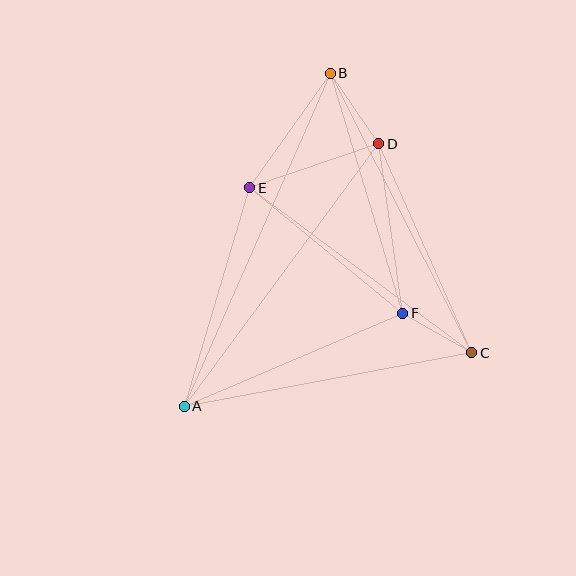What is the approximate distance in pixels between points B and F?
The distance between B and F is approximately 250 pixels.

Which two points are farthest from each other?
Points A and B are farthest from each other.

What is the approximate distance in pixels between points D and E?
The distance between D and E is approximately 136 pixels.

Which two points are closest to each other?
Points C and F are closest to each other.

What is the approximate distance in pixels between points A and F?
The distance between A and F is approximately 238 pixels.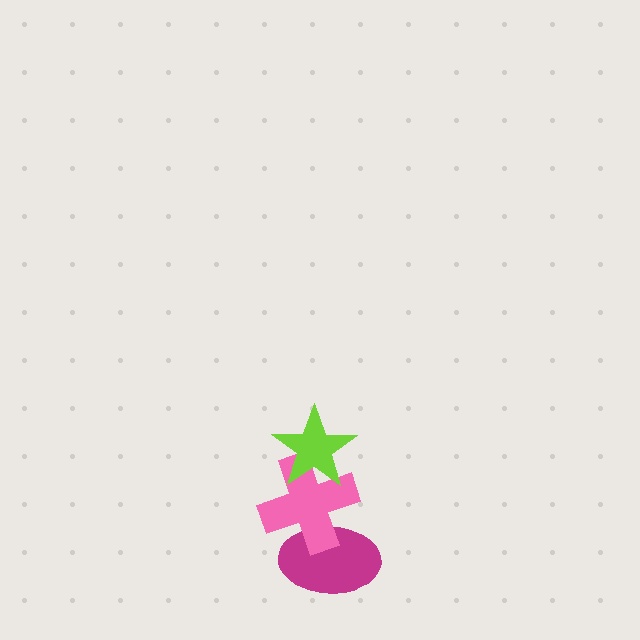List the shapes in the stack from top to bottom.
From top to bottom: the lime star, the pink cross, the magenta ellipse.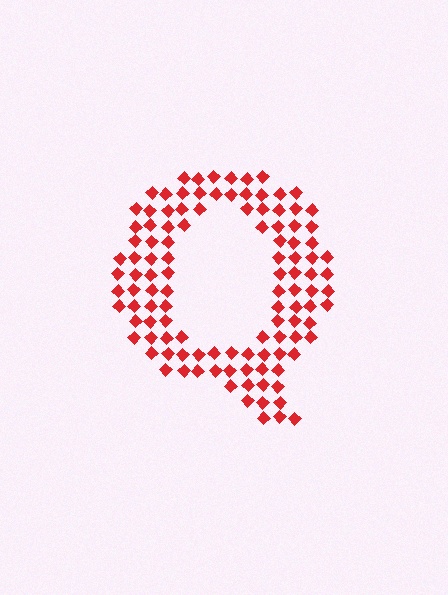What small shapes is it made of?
It is made of small diamonds.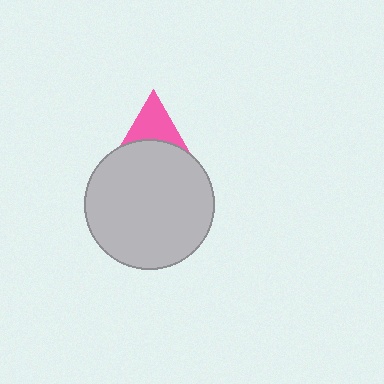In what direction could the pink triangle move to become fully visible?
The pink triangle could move up. That would shift it out from behind the light gray circle entirely.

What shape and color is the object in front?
The object in front is a light gray circle.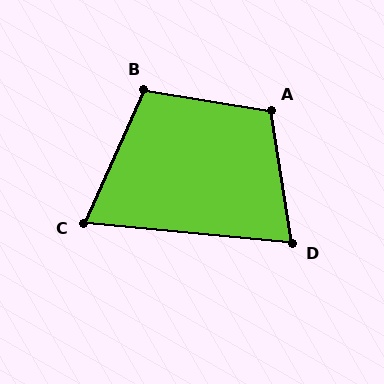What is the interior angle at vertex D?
Approximately 75 degrees (acute).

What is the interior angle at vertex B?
Approximately 105 degrees (obtuse).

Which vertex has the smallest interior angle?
C, at approximately 71 degrees.